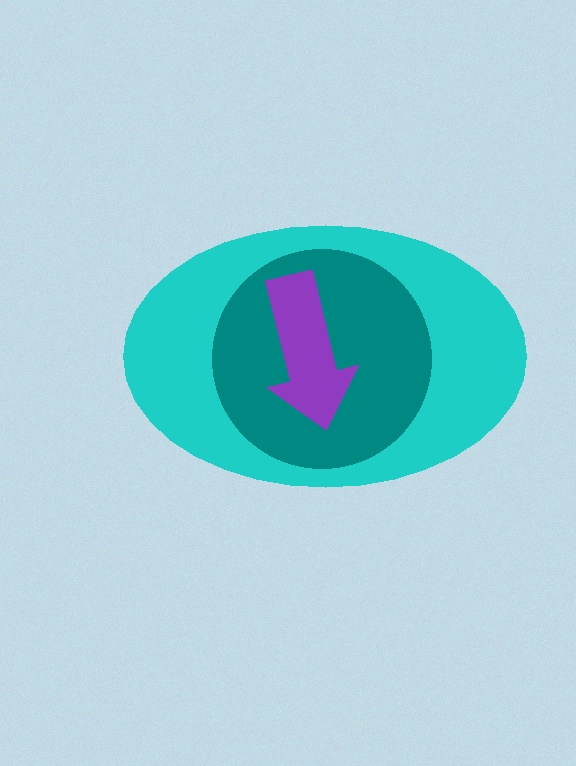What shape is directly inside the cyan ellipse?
The teal circle.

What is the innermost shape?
The purple arrow.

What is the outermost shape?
The cyan ellipse.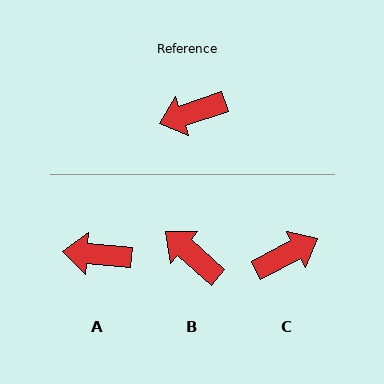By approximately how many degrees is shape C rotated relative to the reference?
Approximately 171 degrees clockwise.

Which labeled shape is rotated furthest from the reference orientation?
C, about 171 degrees away.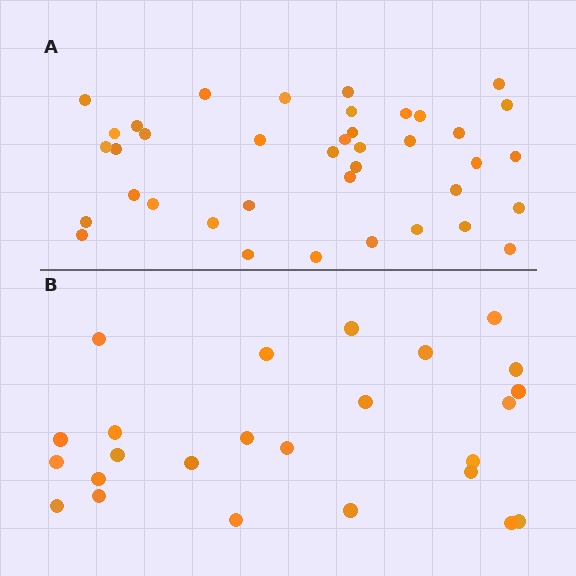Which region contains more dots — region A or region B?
Region A (the top region) has more dots.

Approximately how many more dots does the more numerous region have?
Region A has approximately 15 more dots than region B.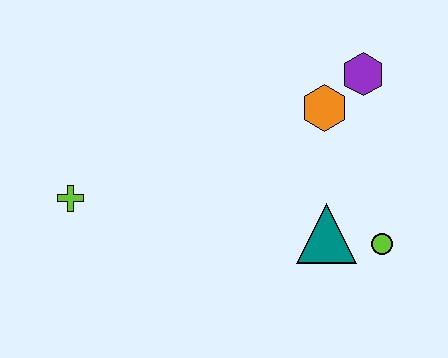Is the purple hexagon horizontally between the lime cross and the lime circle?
Yes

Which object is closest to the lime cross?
The teal triangle is closest to the lime cross.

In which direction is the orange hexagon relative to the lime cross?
The orange hexagon is to the right of the lime cross.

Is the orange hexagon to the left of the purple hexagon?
Yes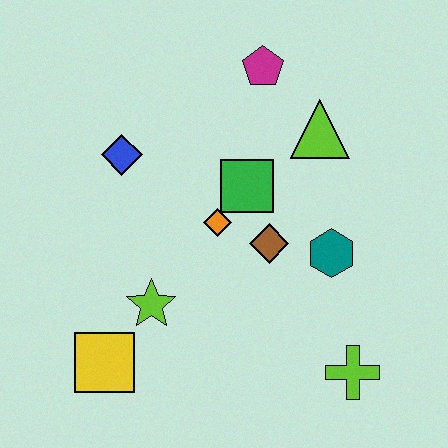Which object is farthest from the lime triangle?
The yellow square is farthest from the lime triangle.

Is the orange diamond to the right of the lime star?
Yes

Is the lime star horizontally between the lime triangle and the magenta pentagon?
No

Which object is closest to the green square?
The orange diamond is closest to the green square.